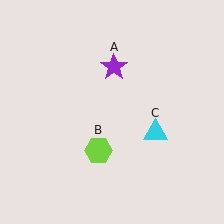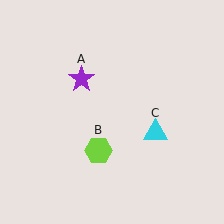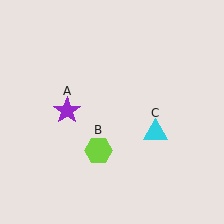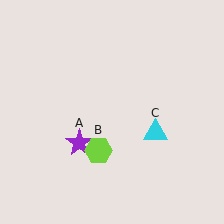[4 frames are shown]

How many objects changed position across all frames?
1 object changed position: purple star (object A).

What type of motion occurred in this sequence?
The purple star (object A) rotated counterclockwise around the center of the scene.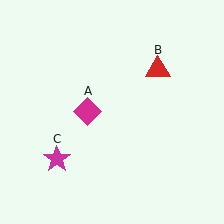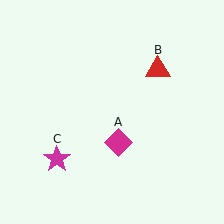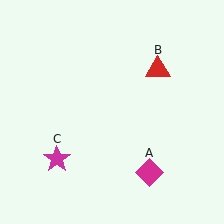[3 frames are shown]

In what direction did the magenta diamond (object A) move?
The magenta diamond (object A) moved down and to the right.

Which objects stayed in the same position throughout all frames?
Red triangle (object B) and magenta star (object C) remained stationary.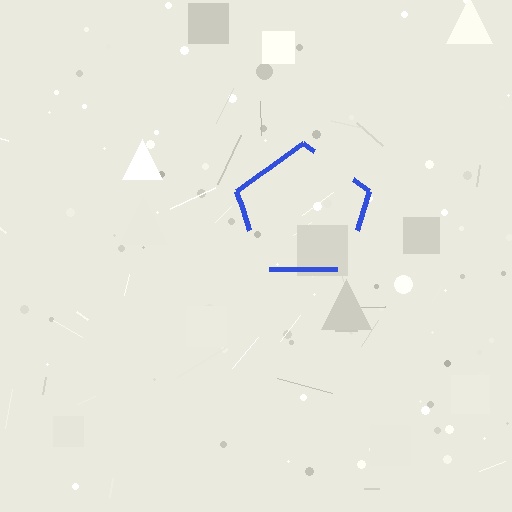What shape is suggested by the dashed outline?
The dashed outline suggests a pentagon.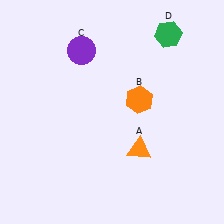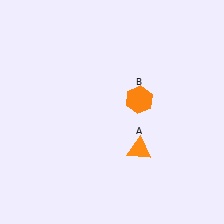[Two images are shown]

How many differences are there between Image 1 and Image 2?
There are 2 differences between the two images.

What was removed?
The green hexagon (D), the purple circle (C) were removed in Image 2.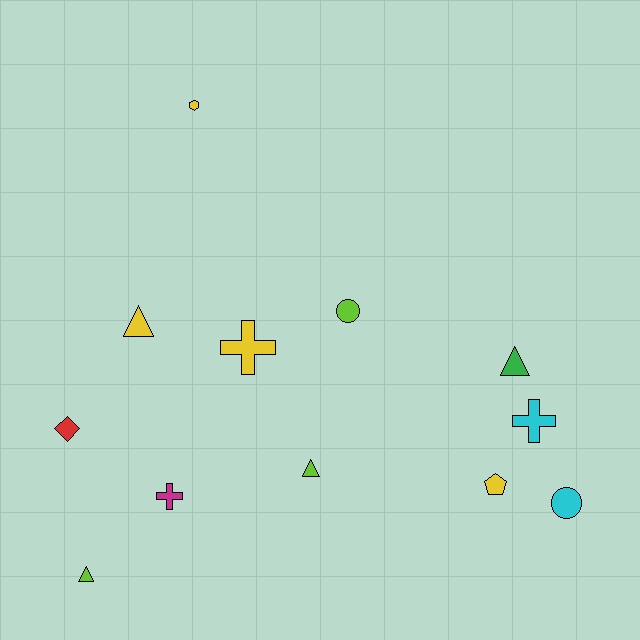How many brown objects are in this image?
There are no brown objects.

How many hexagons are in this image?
There is 1 hexagon.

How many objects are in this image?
There are 12 objects.